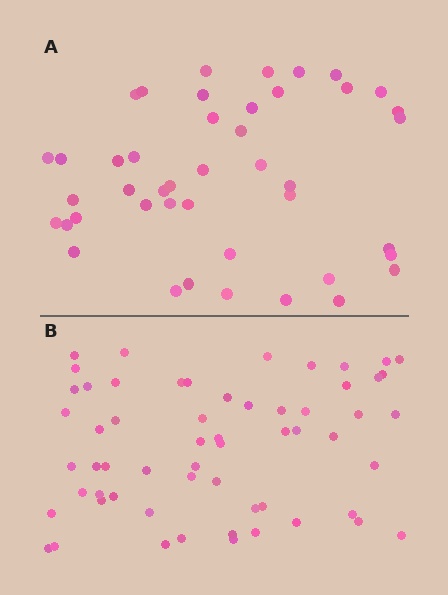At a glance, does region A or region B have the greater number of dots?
Region B (the bottom region) has more dots.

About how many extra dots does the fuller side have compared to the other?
Region B has approximately 15 more dots than region A.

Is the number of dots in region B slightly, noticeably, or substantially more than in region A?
Region B has noticeably more, but not dramatically so. The ratio is roughly 1.3 to 1.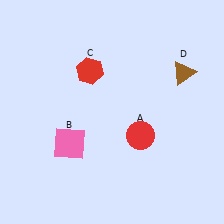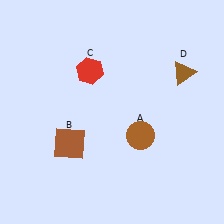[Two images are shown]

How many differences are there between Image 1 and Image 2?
There are 2 differences between the two images.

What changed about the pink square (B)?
In Image 1, B is pink. In Image 2, it changed to brown.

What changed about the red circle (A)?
In Image 1, A is red. In Image 2, it changed to brown.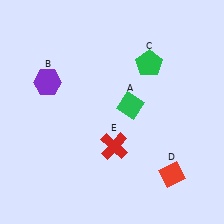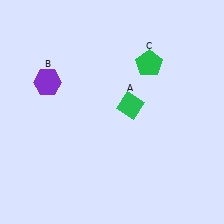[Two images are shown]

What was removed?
The red diamond (D), the red cross (E) were removed in Image 2.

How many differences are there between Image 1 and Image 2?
There are 2 differences between the two images.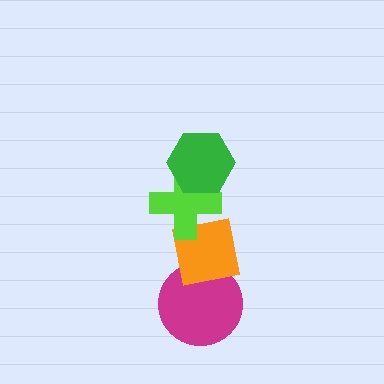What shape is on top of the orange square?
The lime cross is on top of the orange square.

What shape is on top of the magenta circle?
The orange square is on top of the magenta circle.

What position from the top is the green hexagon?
The green hexagon is 1st from the top.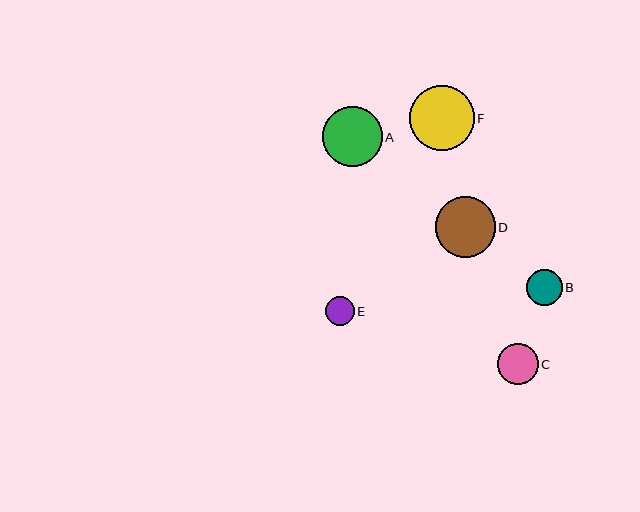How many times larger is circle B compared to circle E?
Circle B is approximately 1.2 times the size of circle E.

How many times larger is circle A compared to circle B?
Circle A is approximately 1.7 times the size of circle B.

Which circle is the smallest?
Circle E is the smallest with a size of approximately 29 pixels.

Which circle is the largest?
Circle F is the largest with a size of approximately 65 pixels.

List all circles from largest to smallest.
From largest to smallest: F, D, A, C, B, E.